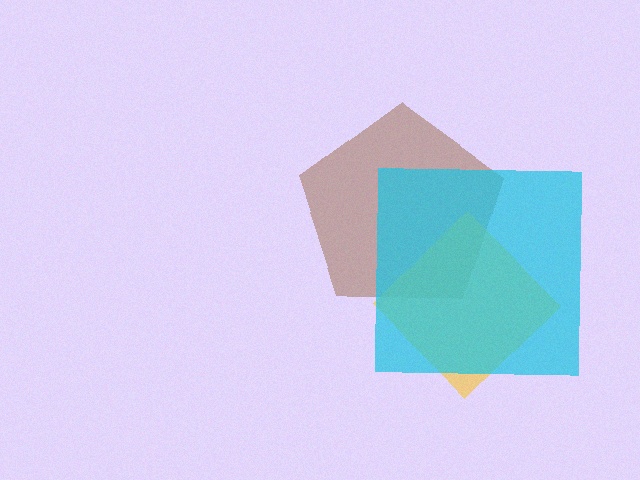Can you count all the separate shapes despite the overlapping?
Yes, there are 3 separate shapes.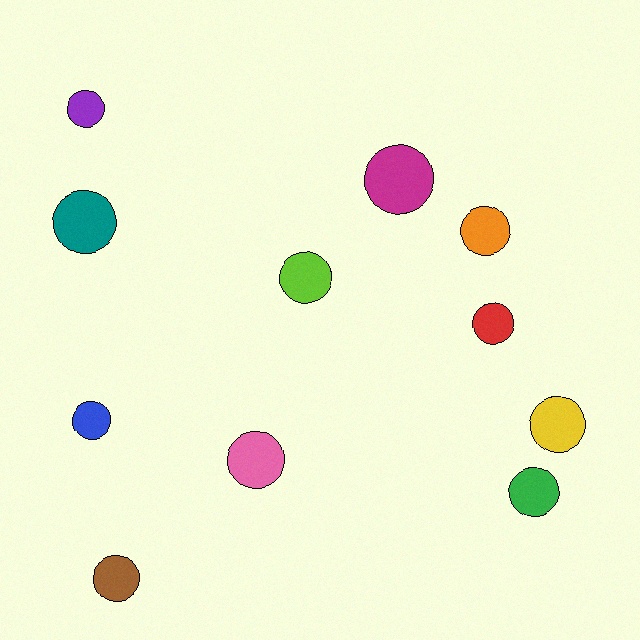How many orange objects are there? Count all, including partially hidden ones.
There is 1 orange object.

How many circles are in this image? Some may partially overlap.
There are 11 circles.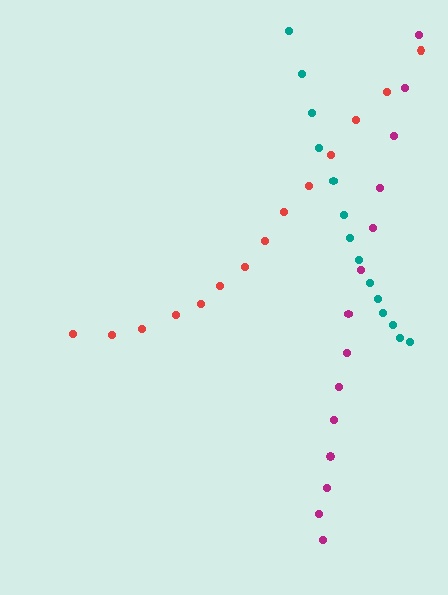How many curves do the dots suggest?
There are 3 distinct paths.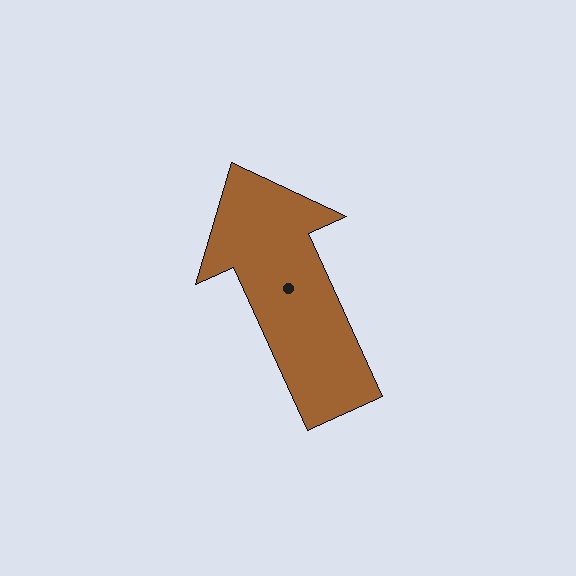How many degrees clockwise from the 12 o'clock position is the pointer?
Approximately 336 degrees.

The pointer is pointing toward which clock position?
Roughly 11 o'clock.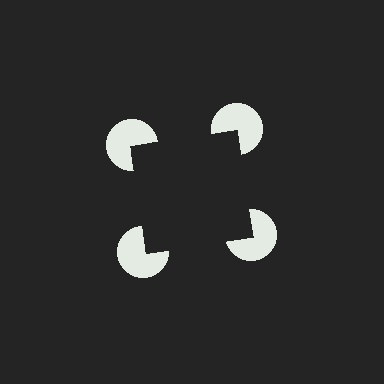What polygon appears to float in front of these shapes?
An illusory square — its edges are inferred from the aligned wedge cuts in the pac-man discs, not physically drawn.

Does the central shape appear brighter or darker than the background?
It typically appears slightly darker than the background, even though no actual brightness change is drawn.